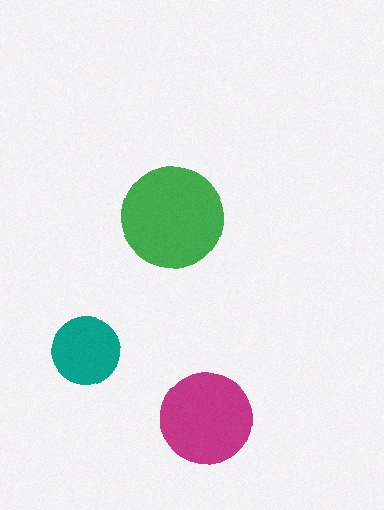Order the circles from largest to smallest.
the green one, the magenta one, the teal one.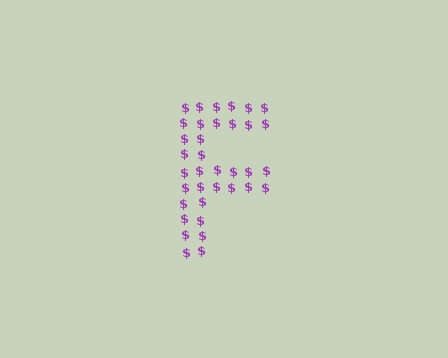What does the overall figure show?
The overall figure shows the letter F.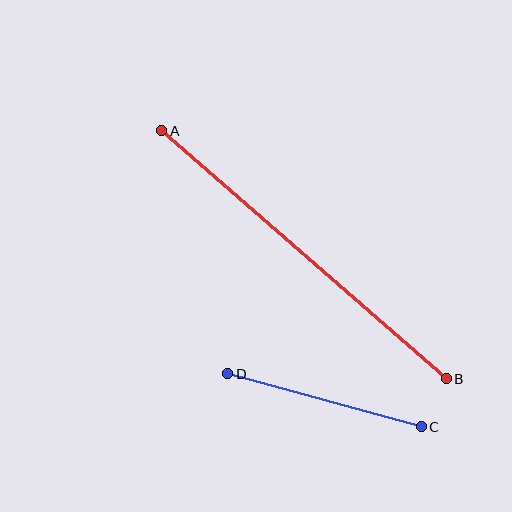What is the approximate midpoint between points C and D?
The midpoint is at approximately (324, 400) pixels.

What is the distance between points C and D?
The distance is approximately 200 pixels.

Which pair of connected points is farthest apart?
Points A and B are farthest apart.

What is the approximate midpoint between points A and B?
The midpoint is at approximately (304, 255) pixels.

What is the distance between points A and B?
The distance is approximately 377 pixels.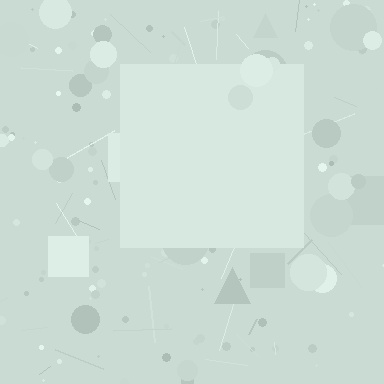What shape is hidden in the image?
A square is hidden in the image.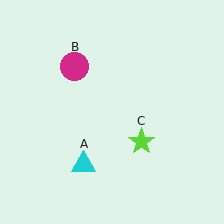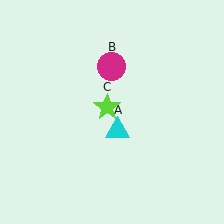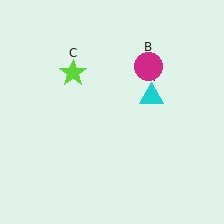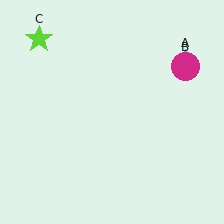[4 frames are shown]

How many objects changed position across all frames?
3 objects changed position: cyan triangle (object A), magenta circle (object B), lime star (object C).